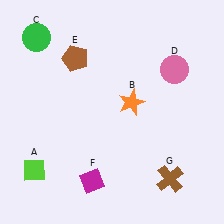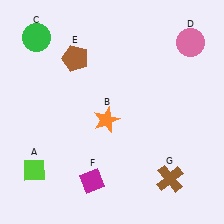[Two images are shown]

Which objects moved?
The objects that moved are: the orange star (B), the pink circle (D).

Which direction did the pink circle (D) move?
The pink circle (D) moved up.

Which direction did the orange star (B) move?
The orange star (B) moved left.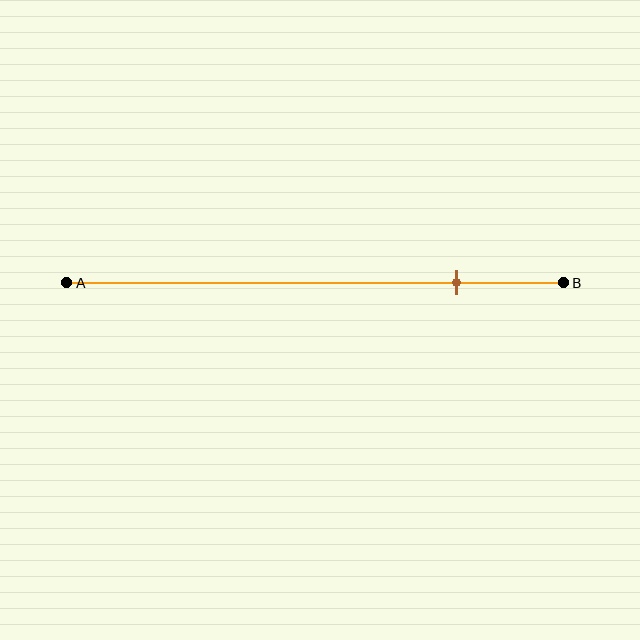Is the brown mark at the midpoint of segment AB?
No, the mark is at about 80% from A, not at the 50% midpoint.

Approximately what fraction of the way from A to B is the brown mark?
The brown mark is approximately 80% of the way from A to B.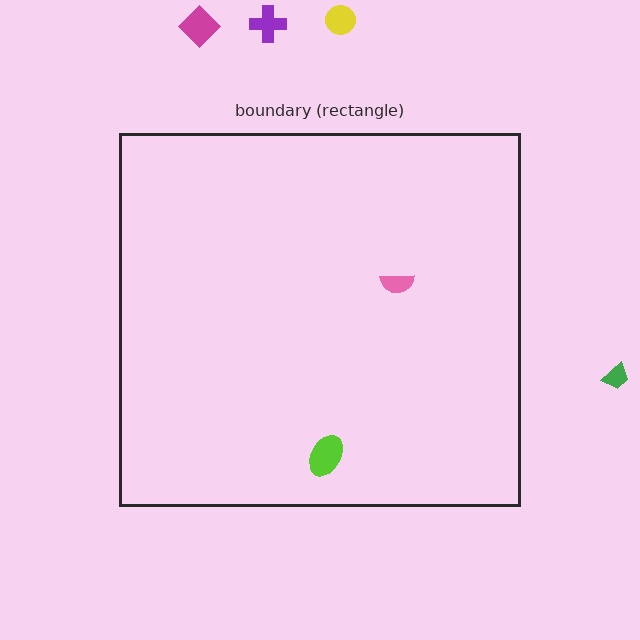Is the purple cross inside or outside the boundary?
Outside.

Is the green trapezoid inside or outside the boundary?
Outside.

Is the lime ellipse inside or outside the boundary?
Inside.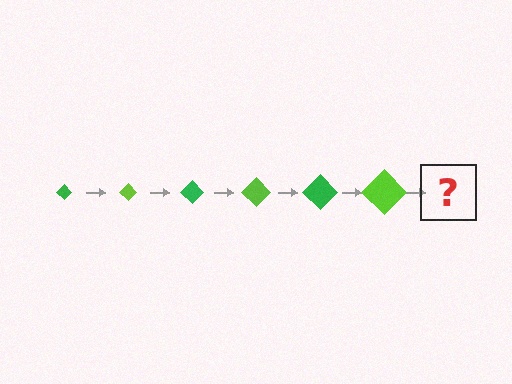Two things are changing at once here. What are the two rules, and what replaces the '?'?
The two rules are that the diamond grows larger each step and the color cycles through green and lime. The '?' should be a green diamond, larger than the previous one.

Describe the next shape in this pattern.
It should be a green diamond, larger than the previous one.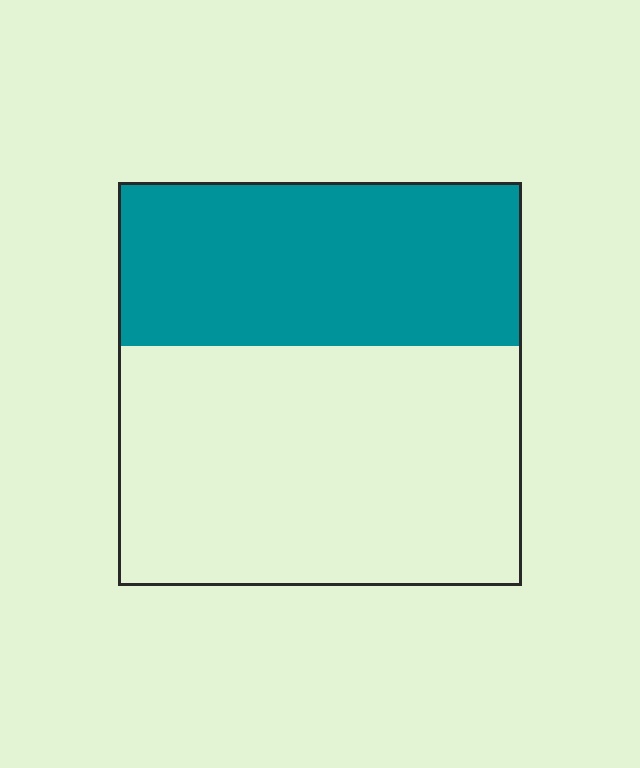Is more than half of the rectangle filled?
No.